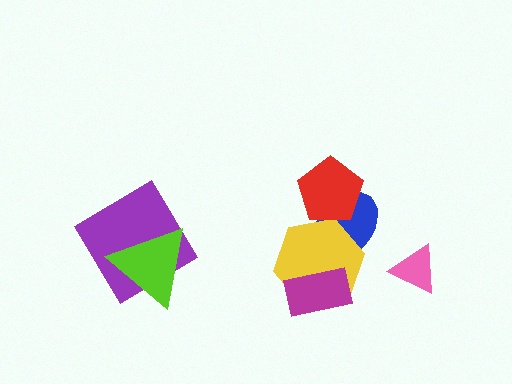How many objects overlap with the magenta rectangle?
1 object overlaps with the magenta rectangle.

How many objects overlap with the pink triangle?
0 objects overlap with the pink triangle.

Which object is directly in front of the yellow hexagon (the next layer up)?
The magenta rectangle is directly in front of the yellow hexagon.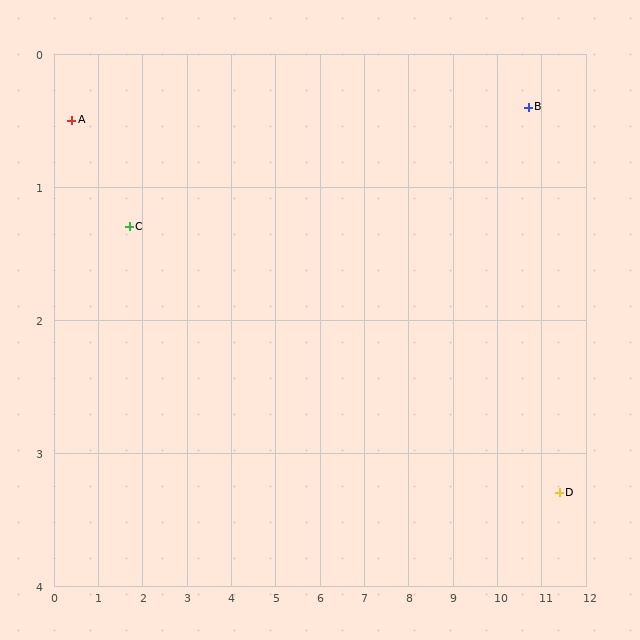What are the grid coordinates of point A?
Point A is at approximately (0.4, 0.5).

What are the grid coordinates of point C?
Point C is at approximately (1.7, 1.3).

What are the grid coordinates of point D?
Point D is at approximately (11.4, 3.3).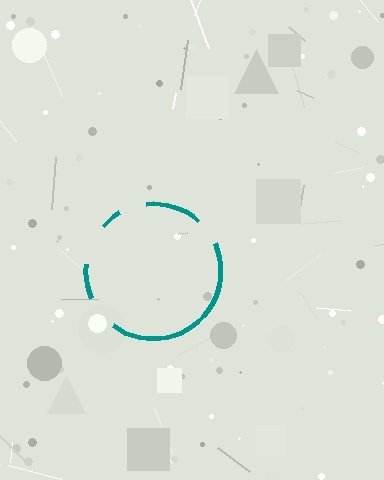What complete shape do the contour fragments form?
The contour fragments form a circle.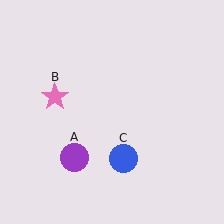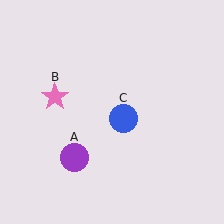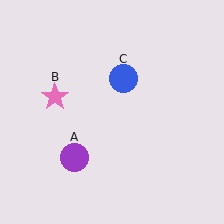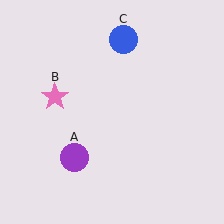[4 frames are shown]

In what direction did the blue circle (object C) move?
The blue circle (object C) moved up.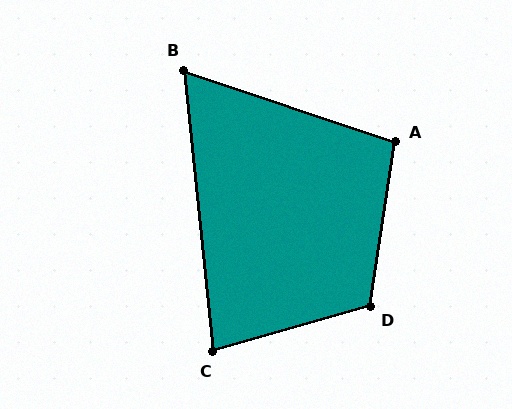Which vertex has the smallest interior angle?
B, at approximately 65 degrees.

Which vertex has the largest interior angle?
D, at approximately 115 degrees.